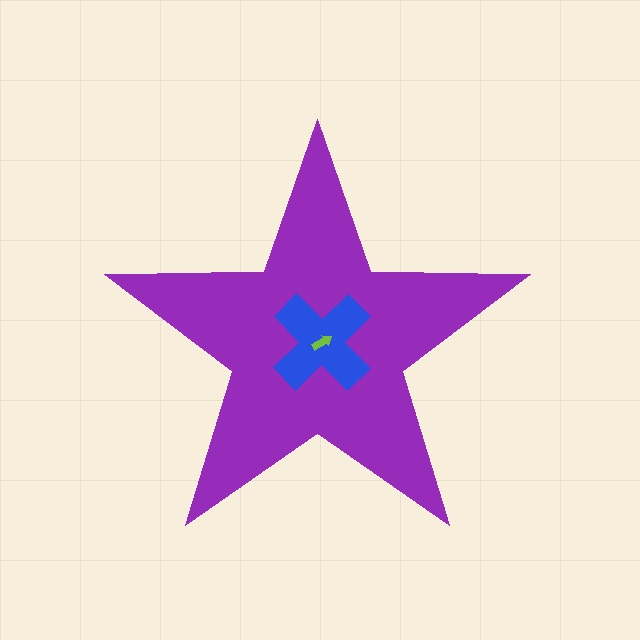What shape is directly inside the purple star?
The blue cross.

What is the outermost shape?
The purple star.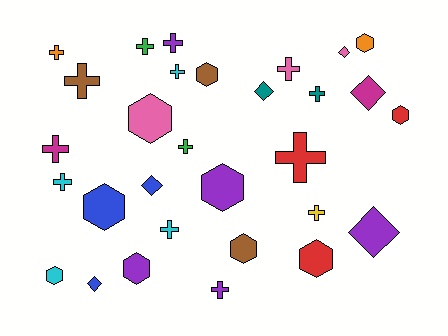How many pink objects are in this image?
There are 3 pink objects.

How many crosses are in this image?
There are 14 crosses.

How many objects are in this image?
There are 30 objects.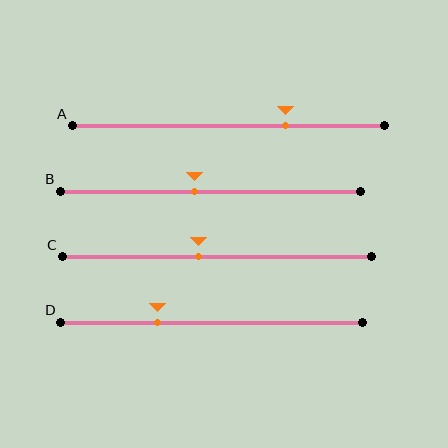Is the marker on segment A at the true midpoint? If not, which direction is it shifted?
No, the marker on segment A is shifted to the right by about 18% of the segment length.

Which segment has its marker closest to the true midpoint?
Segment B has its marker closest to the true midpoint.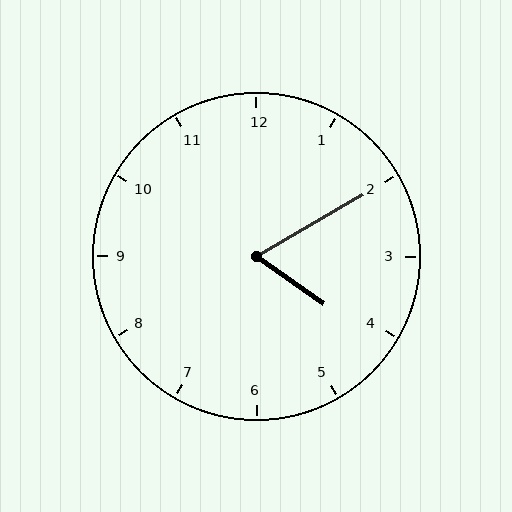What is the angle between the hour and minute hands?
Approximately 65 degrees.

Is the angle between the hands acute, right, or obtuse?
It is acute.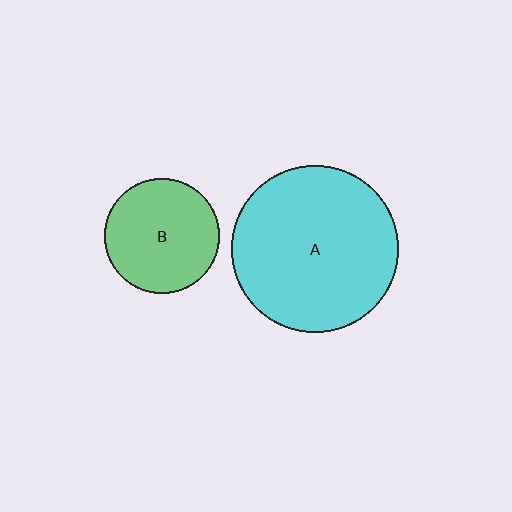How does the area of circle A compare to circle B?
Approximately 2.1 times.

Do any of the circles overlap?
No, none of the circles overlap.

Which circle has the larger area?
Circle A (cyan).